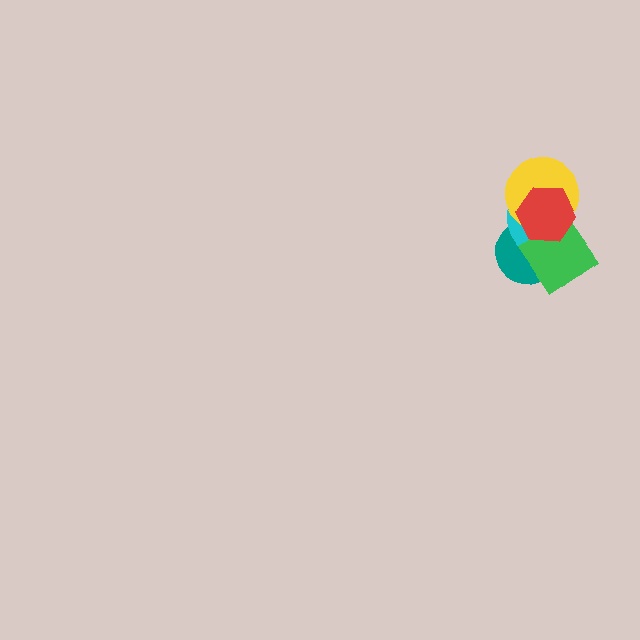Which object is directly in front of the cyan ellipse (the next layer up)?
The yellow circle is directly in front of the cyan ellipse.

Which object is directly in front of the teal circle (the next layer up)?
The cyan ellipse is directly in front of the teal circle.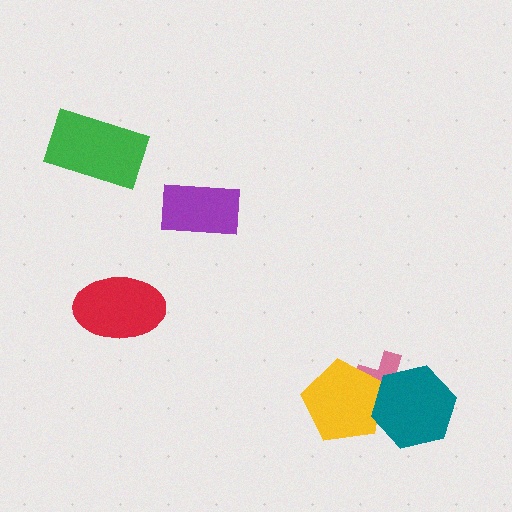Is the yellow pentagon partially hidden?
Yes, it is partially covered by another shape.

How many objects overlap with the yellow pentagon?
2 objects overlap with the yellow pentagon.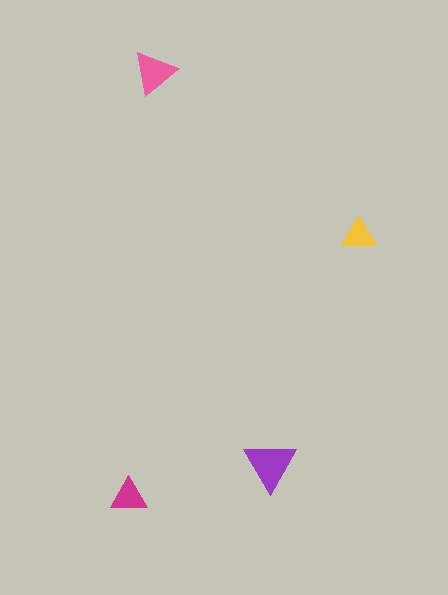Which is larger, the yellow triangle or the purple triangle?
The purple one.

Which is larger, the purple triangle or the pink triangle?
The purple one.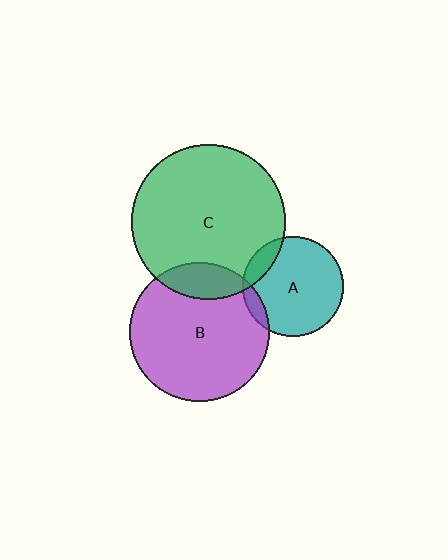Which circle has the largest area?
Circle C (green).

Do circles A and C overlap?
Yes.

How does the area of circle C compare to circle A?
Approximately 2.4 times.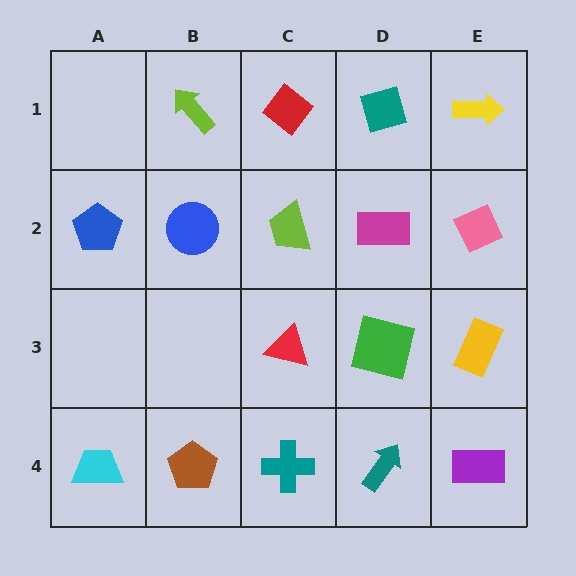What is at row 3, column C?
A red triangle.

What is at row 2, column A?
A blue pentagon.